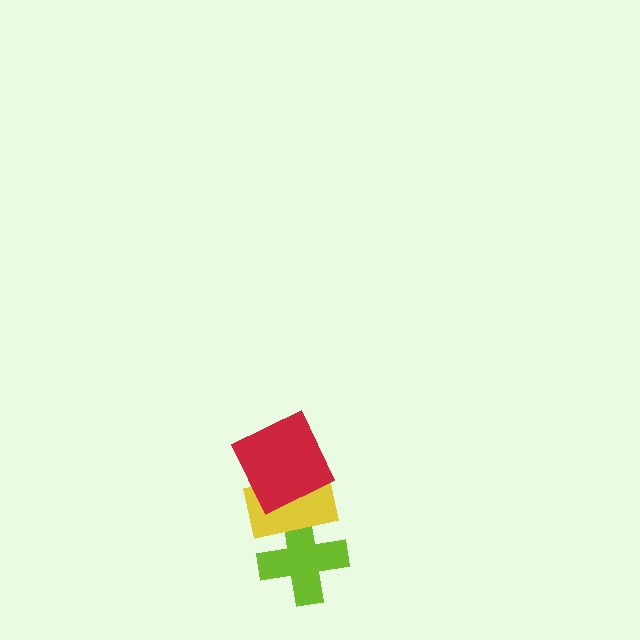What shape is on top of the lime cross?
The yellow rectangle is on top of the lime cross.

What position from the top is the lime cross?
The lime cross is 3rd from the top.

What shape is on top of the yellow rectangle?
The red square is on top of the yellow rectangle.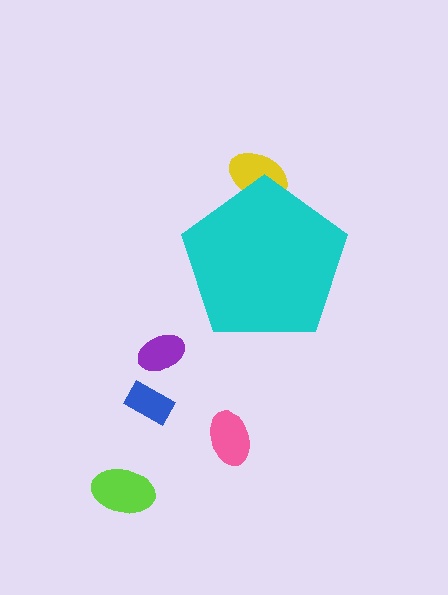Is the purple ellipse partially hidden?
No, the purple ellipse is fully visible.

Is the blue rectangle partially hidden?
No, the blue rectangle is fully visible.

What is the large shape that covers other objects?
A cyan pentagon.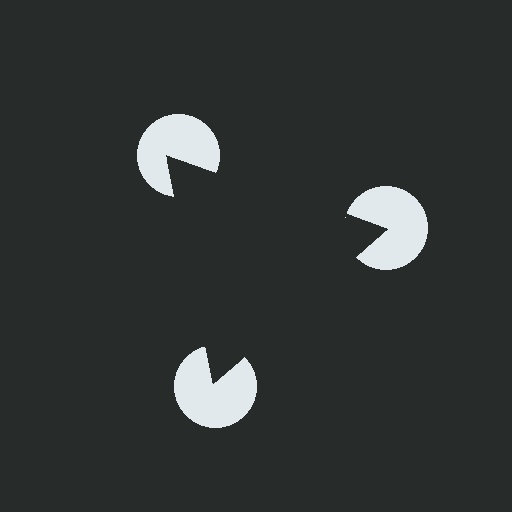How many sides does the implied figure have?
3 sides.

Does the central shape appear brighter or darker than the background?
It typically appears slightly darker than the background, even though no actual brightness change is drawn.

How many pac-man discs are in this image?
There are 3 — one at each vertex of the illusory triangle.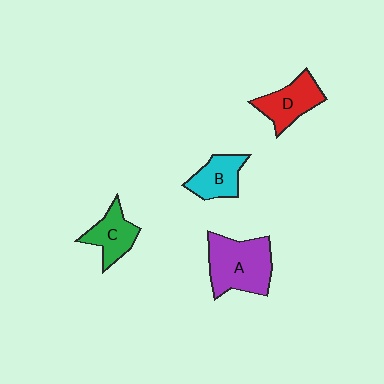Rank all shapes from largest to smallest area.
From largest to smallest: A (purple), D (red), C (green), B (cyan).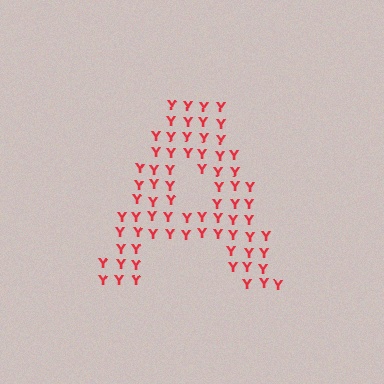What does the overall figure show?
The overall figure shows the letter A.